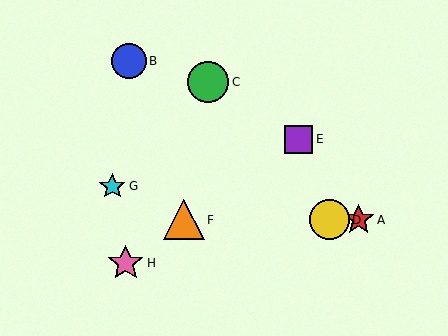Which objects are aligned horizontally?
Objects A, D, F are aligned horizontally.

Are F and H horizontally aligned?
No, F is at y≈220 and H is at y≈263.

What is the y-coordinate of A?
Object A is at y≈220.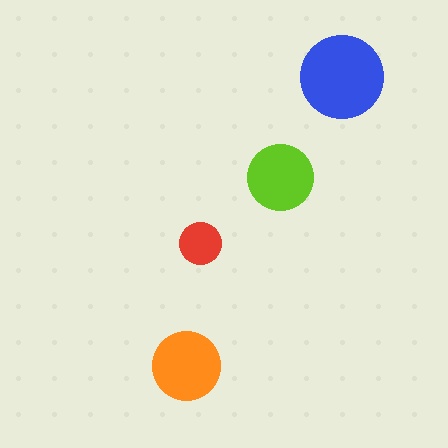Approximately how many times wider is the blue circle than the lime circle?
About 1.5 times wider.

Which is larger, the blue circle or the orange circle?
The blue one.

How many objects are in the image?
There are 4 objects in the image.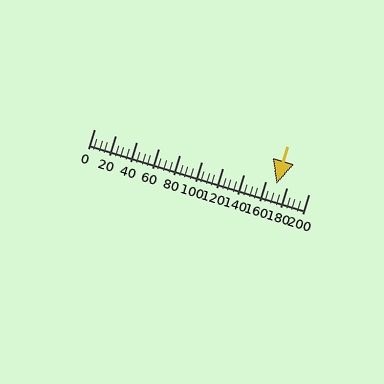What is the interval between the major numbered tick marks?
The major tick marks are spaced 20 units apart.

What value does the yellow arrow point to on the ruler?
The yellow arrow points to approximately 170.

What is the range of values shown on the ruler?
The ruler shows values from 0 to 200.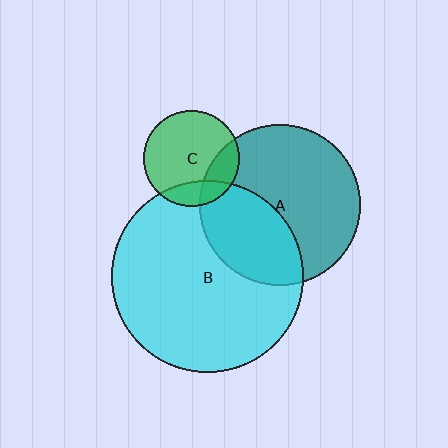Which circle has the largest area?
Circle B (cyan).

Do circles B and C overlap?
Yes.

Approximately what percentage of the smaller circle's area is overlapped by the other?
Approximately 15%.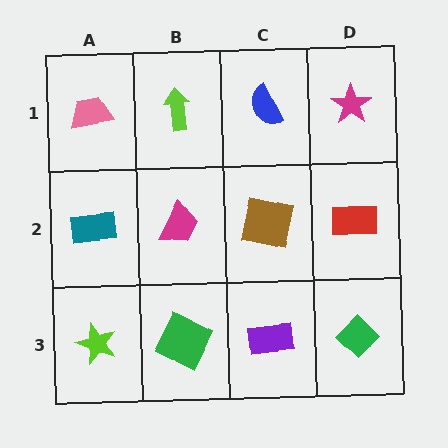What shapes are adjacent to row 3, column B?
A magenta trapezoid (row 2, column B), a lime star (row 3, column A), a purple rectangle (row 3, column C).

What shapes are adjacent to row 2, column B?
A lime arrow (row 1, column B), a green square (row 3, column B), a teal rectangle (row 2, column A), a brown square (row 2, column C).